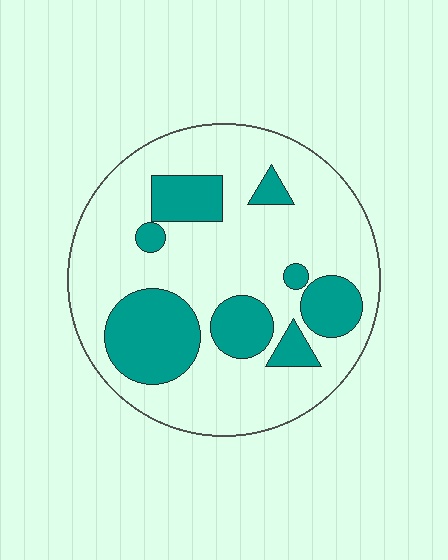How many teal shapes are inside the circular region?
8.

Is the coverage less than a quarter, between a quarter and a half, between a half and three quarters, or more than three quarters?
Between a quarter and a half.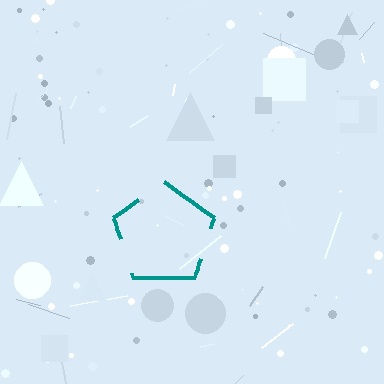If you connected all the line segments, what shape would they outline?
They would outline a pentagon.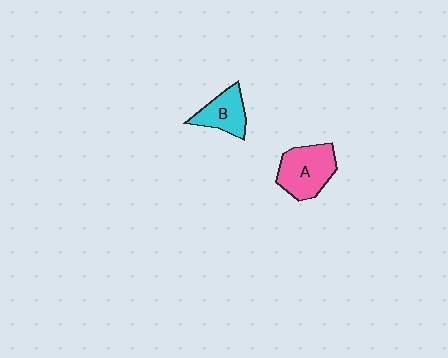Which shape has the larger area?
Shape A (pink).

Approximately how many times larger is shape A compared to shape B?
Approximately 1.5 times.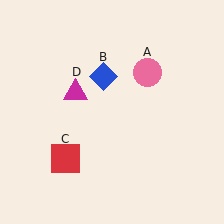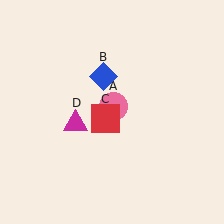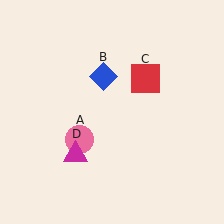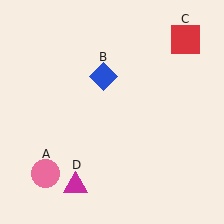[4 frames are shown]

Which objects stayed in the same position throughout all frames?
Blue diamond (object B) remained stationary.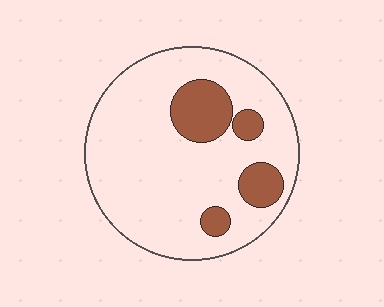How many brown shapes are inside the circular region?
4.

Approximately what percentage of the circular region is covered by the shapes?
Approximately 20%.